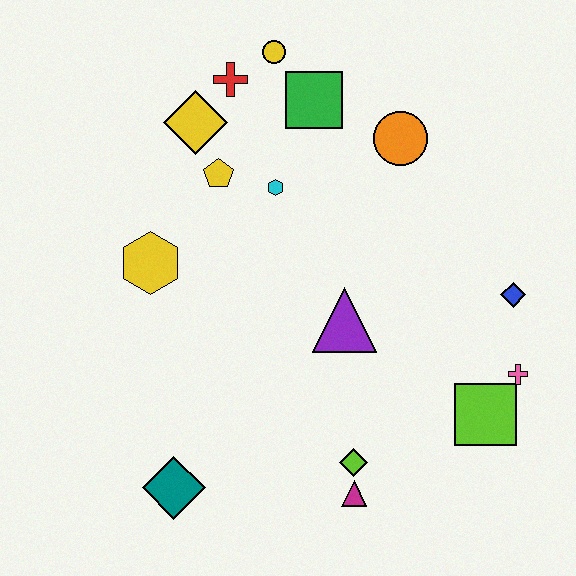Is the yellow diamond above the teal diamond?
Yes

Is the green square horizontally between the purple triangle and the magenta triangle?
No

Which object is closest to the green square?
The yellow circle is closest to the green square.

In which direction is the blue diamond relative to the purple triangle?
The blue diamond is to the right of the purple triangle.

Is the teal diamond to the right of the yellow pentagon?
No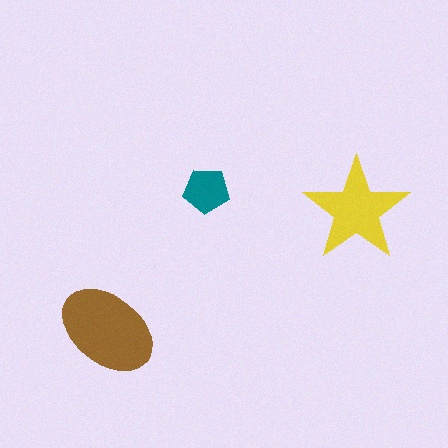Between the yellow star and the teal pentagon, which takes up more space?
The yellow star.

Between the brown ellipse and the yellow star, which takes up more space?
The brown ellipse.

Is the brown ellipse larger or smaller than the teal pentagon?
Larger.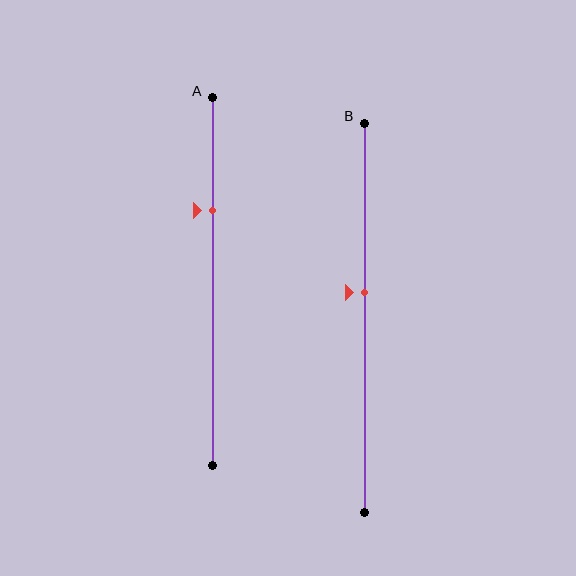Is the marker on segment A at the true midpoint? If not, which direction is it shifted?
No, the marker on segment A is shifted upward by about 19% of the segment length.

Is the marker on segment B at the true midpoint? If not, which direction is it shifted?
No, the marker on segment B is shifted upward by about 7% of the segment length.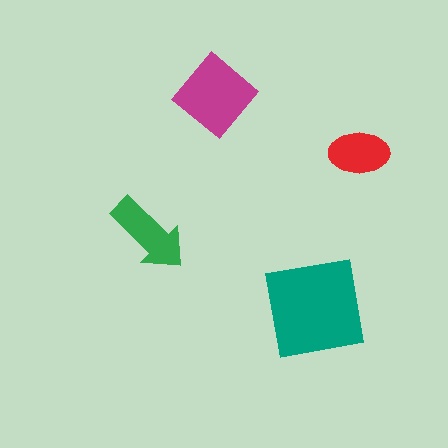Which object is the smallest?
The red ellipse.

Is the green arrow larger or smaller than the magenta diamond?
Smaller.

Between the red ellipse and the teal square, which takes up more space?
The teal square.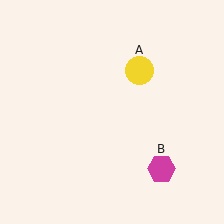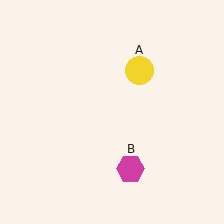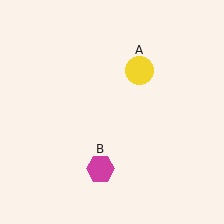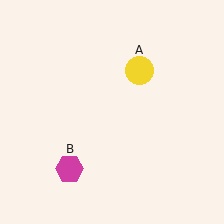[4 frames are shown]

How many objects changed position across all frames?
1 object changed position: magenta hexagon (object B).